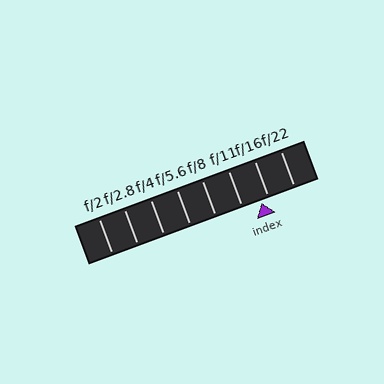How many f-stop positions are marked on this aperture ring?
There are 8 f-stop positions marked.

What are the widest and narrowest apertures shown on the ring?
The widest aperture shown is f/2 and the narrowest is f/22.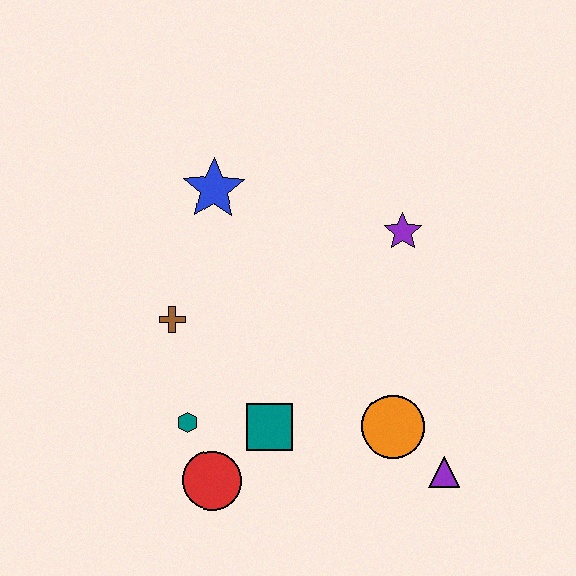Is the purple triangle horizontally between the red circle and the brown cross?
No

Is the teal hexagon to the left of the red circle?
Yes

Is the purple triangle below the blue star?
Yes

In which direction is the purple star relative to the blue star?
The purple star is to the right of the blue star.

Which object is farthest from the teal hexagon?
The purple star is farthest from the teal hexagon.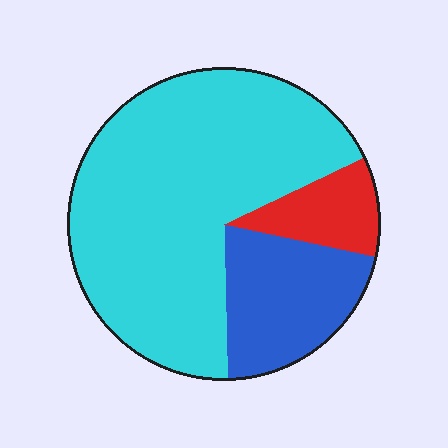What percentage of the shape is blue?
Blue covers 21% of the shape.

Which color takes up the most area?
Cyan, at roughly 70%.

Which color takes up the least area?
Red, at roughly 10%.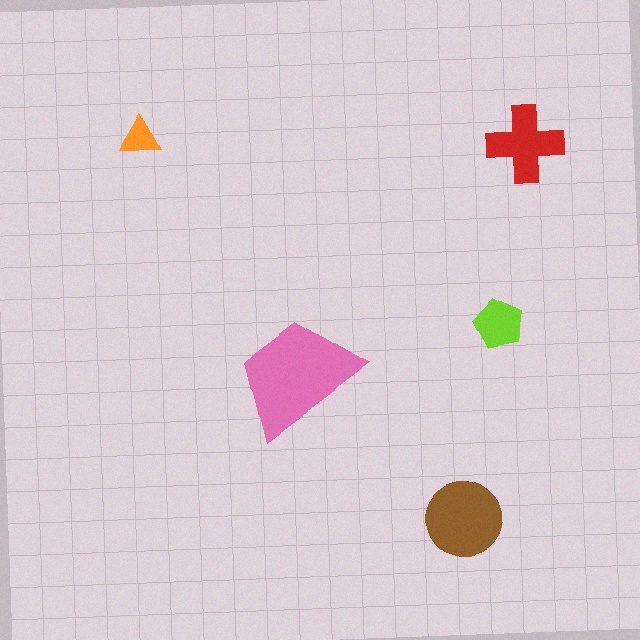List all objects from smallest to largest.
The orange triangle, the lime pentagon, the red cross, the brown circle, the pink trapezoid.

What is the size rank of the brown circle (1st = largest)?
2nd.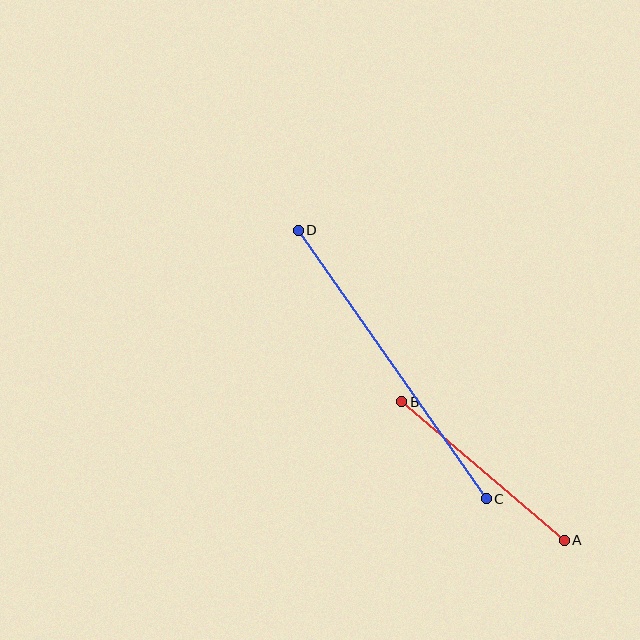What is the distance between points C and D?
The distance is approximately 328 pixels.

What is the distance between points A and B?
The distance is approximately 214 pixels.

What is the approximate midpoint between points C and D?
The midpoint is at approximately (392, 365) pixels.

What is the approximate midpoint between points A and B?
The midpoint is at approximately (483, 471) pixels.